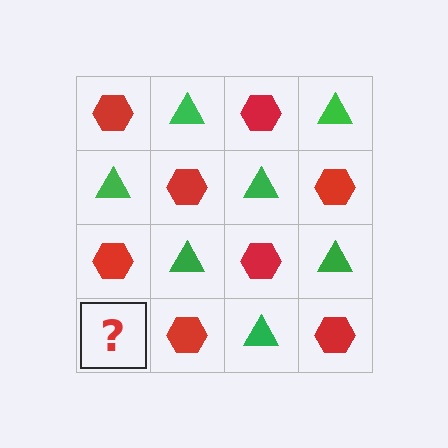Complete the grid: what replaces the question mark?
The question mark should be replaced with a green triangle.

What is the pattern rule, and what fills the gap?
The rule is that it alternates red hexagon and green triangle in a checkerboard pattern. The gap should be filled with a green triangle.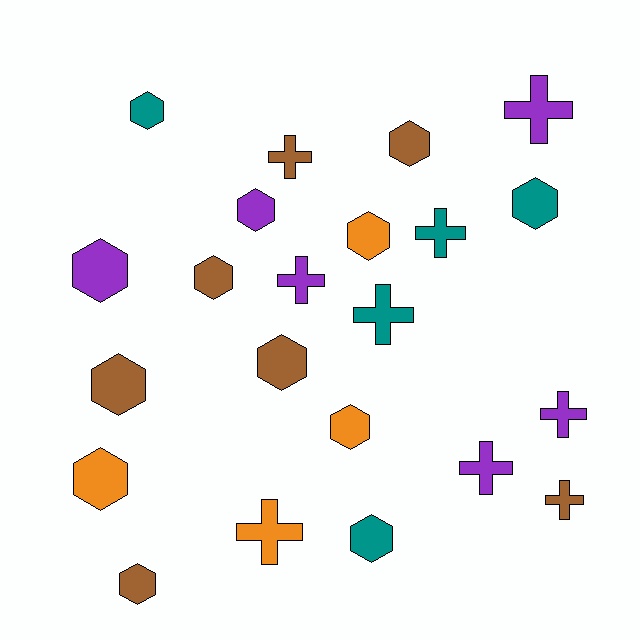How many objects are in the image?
There are 22 objects.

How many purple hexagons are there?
There are 2 purple hexagons.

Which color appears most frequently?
Brown, with 7 objects.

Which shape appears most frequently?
Hexagon, with 13 objects.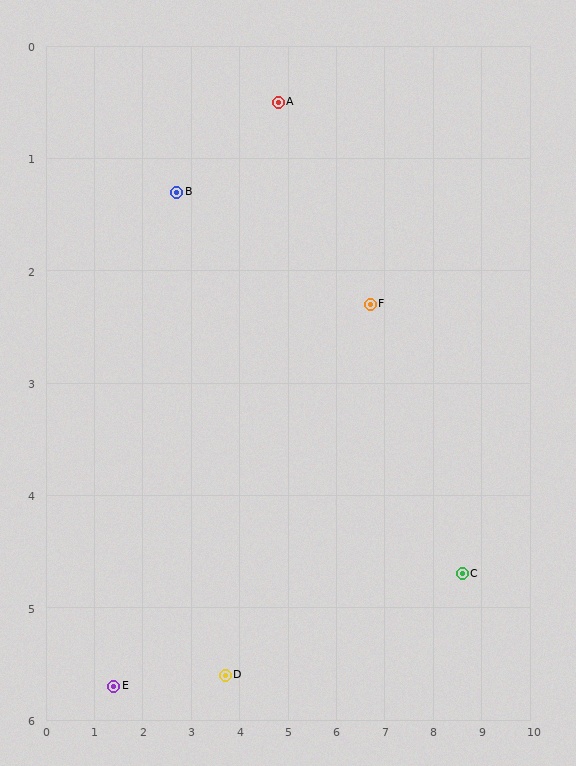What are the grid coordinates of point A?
Point A is at approximately (4.8, 0.5).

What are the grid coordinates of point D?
Point D is at approximately (3.7, 5.6).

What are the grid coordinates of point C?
Point C is at approximately (8.6, 4.7).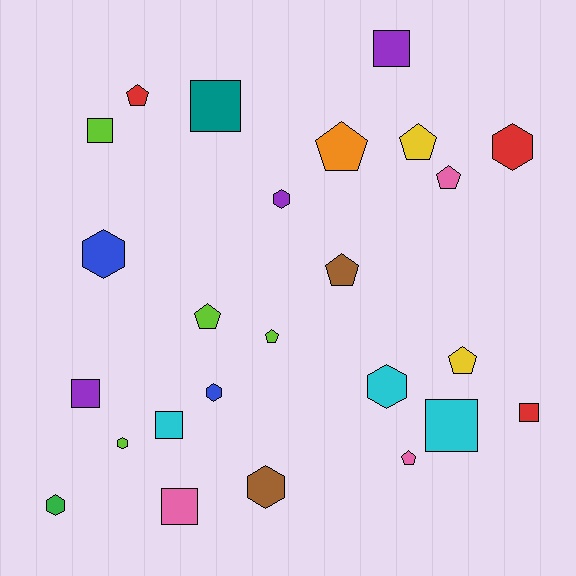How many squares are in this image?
There are 8 squares.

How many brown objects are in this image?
There are 2 brown objects.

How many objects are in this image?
There are 25 objects.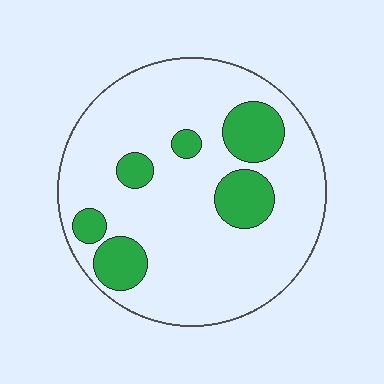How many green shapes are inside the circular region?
6.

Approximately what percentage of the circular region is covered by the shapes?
Approximately 20%.